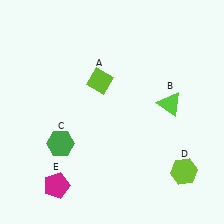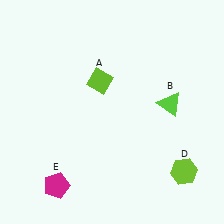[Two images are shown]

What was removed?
The green hexagon (C) was removed in Image 2.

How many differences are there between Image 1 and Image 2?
There is 1 difference between the two images.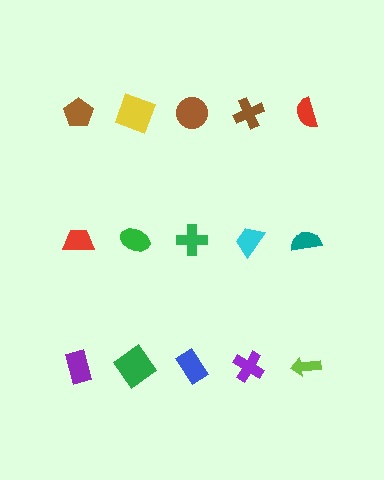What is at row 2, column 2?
A green ellipse.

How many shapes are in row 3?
5 shapes.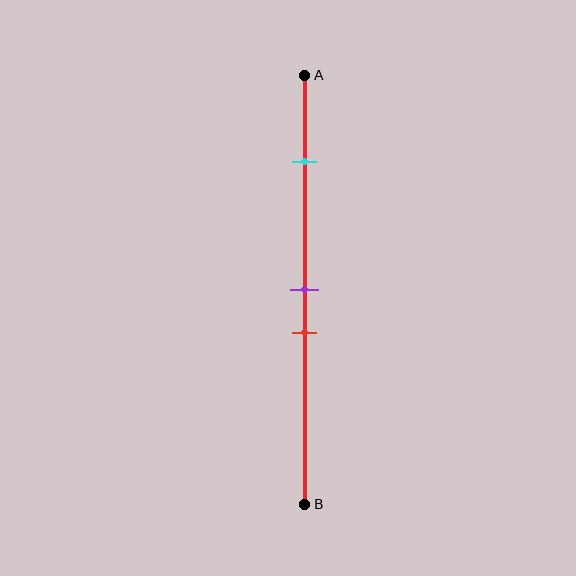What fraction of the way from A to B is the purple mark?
The purple mark is approximately 50% (0.5) of the way from A to B.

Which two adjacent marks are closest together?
The purple and red marks are the closest adjacent pair.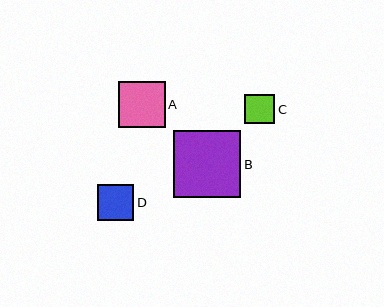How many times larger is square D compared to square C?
Square D is approximately 1.2 times the size of square C.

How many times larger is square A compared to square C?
Square A is approximately 1.6 times the size of square C.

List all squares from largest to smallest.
From largest to smallest: B, A, D, C.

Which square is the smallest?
Square C is the smallest with a size of approximately 30 pixels.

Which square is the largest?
Square B is the largest with a size of approximately 67 pixels.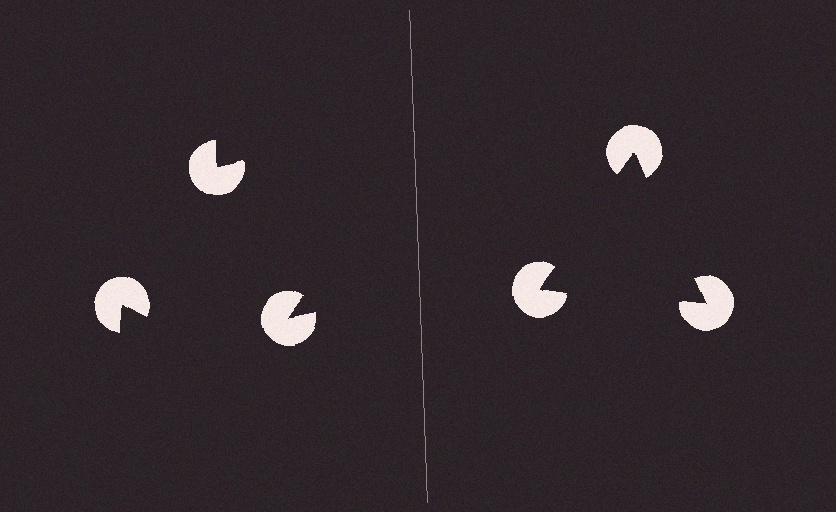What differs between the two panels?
The pac-man discs are positioned identically on both sides; only the wedge orientations differ. On the right they align to a triangle; on the left they are misaligned.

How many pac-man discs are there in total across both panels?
6 — 3 on each side.